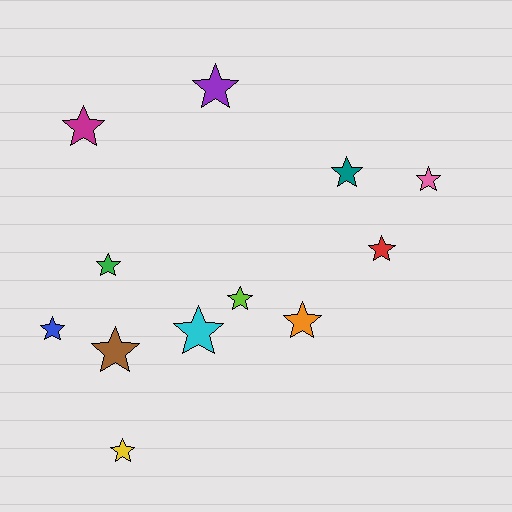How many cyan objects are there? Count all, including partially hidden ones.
There is 1 cyan object.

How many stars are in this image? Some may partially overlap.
There are 12 stars.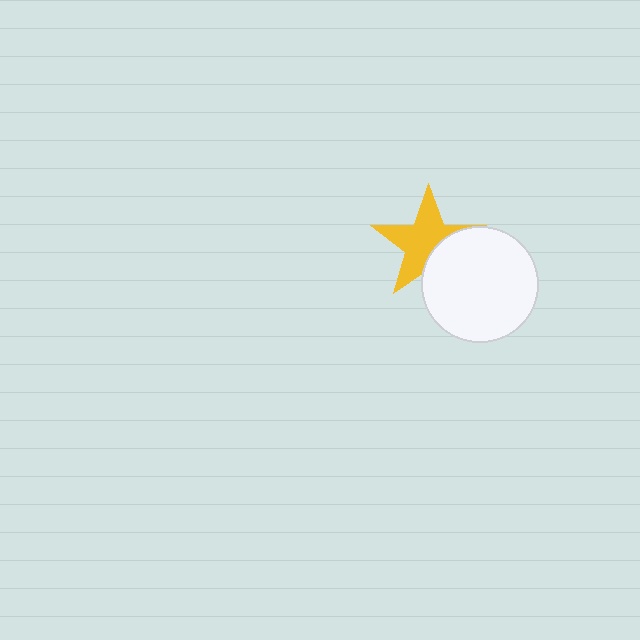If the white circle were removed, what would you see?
You would see the complete yellow star.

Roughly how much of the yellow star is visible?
Most of it is visible (roughly 67%).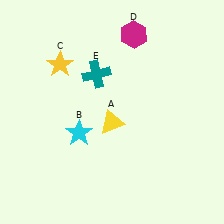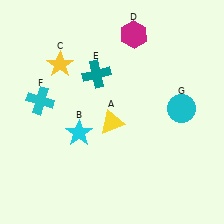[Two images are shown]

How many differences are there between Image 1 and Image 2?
There are 2 differences between the two images.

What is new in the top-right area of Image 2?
A cyan circle (G) was added in the top-right area of Image 2.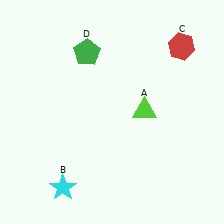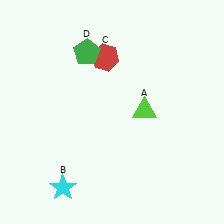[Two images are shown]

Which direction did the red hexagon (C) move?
The red hexagon (C) moved left.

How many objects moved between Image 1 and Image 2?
1 object moved between the two images.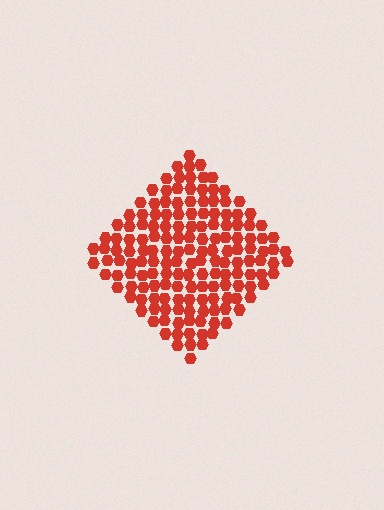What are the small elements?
The small elements are hexagons.